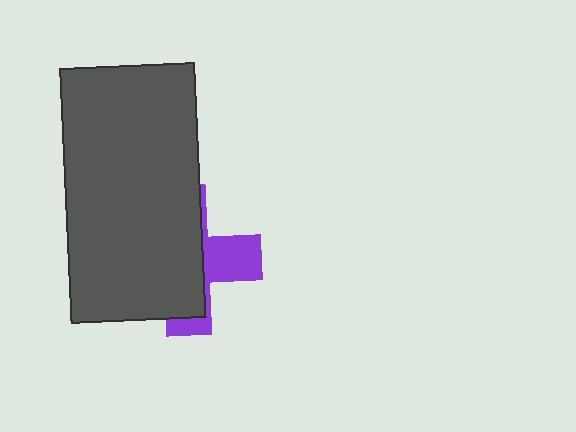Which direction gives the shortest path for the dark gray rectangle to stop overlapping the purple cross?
Moving left gives the shortest separation.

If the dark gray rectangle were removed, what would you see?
You would see the complete purple cross.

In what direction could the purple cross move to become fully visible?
The purple cross could move right. That would shift it out from behind the dark gray rectangle entirely.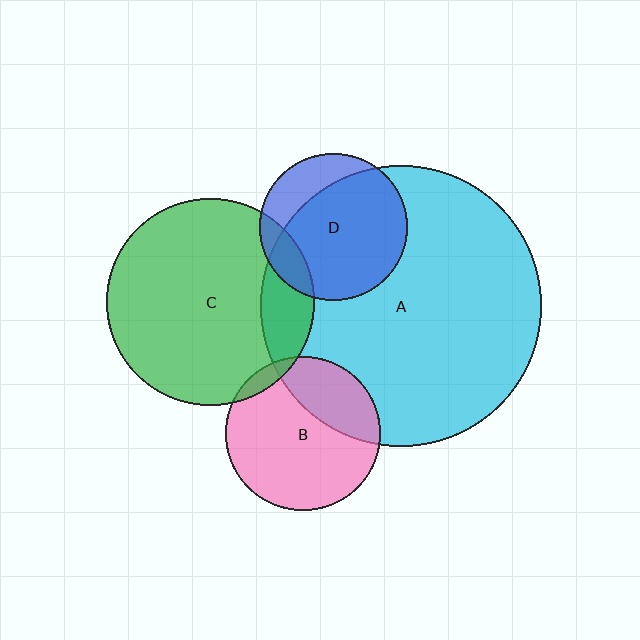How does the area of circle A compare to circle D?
Approximately 3.6 times.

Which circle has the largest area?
Circle A (cyan).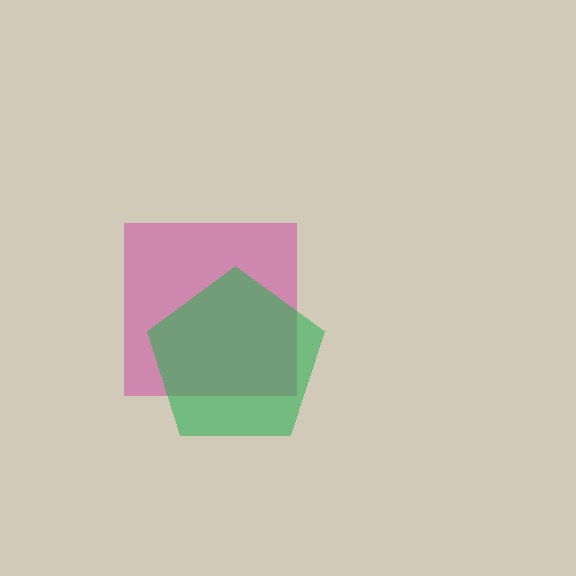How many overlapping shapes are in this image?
There are 2 overlapping shapes in the image.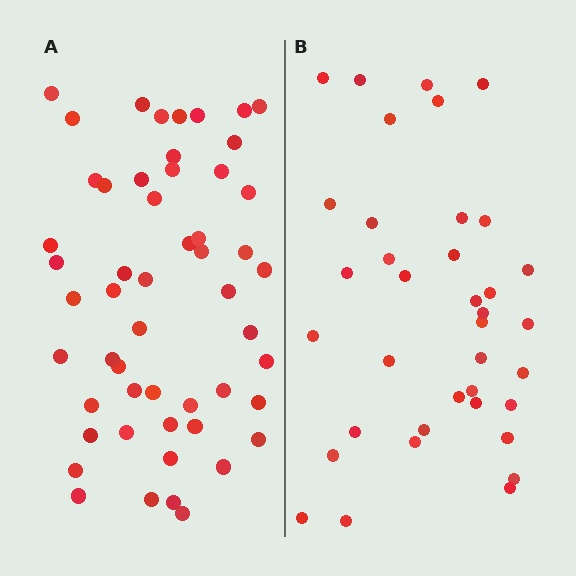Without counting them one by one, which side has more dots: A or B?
Region A (the left region) has more dots.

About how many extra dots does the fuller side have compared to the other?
Region A has approximately 15 more dots than region B.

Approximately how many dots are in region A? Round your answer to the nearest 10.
About 50 dots. (The exact count is 53, which rounds to 50.)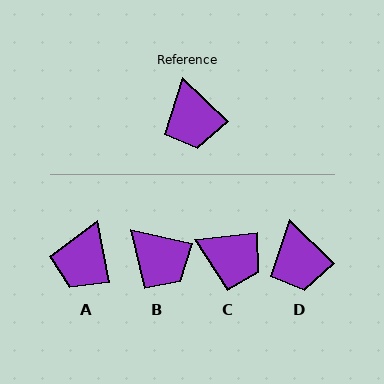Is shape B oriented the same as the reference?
No, it is off by about 32 degrees.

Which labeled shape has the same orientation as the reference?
D.